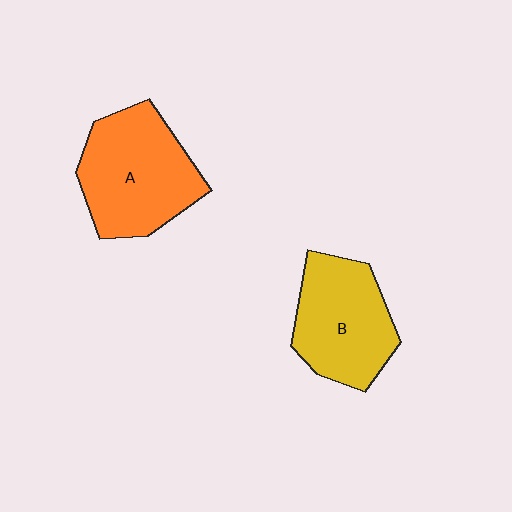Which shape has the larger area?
Shape A (orange).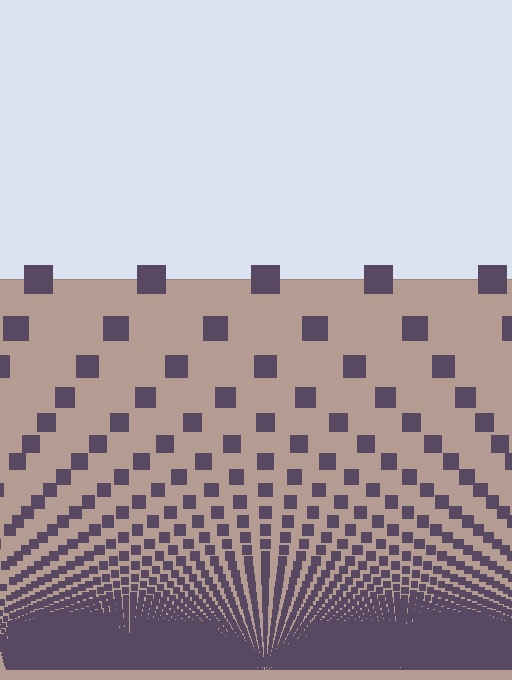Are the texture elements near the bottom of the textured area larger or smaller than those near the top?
Smaller. The gradient is inverted — elements near the bottom are smaller and denser.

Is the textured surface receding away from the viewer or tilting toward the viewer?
The surface appears to tilt toward the viewer. Texture elements get larger and sparser toward the top.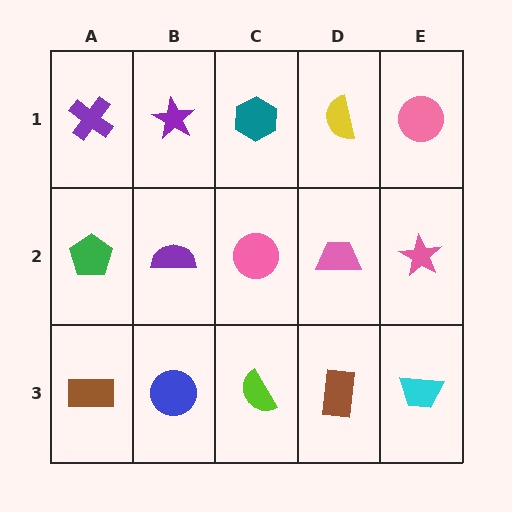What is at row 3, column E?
A cyan trapezoid.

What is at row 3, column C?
A lime semicircle.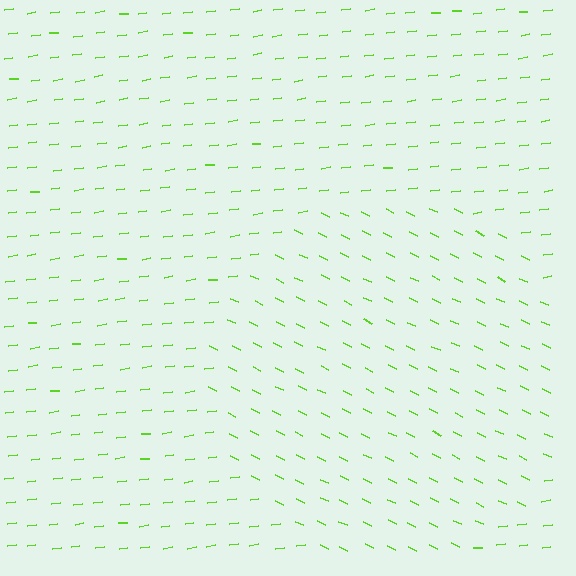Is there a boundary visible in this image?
Yes, there is a texture boundary formed by a change in line orientation.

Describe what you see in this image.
The image is filled with small lime line segments. A circle region in the image has lines oriented differently from the surrounding lines, creating a visible texture boundary.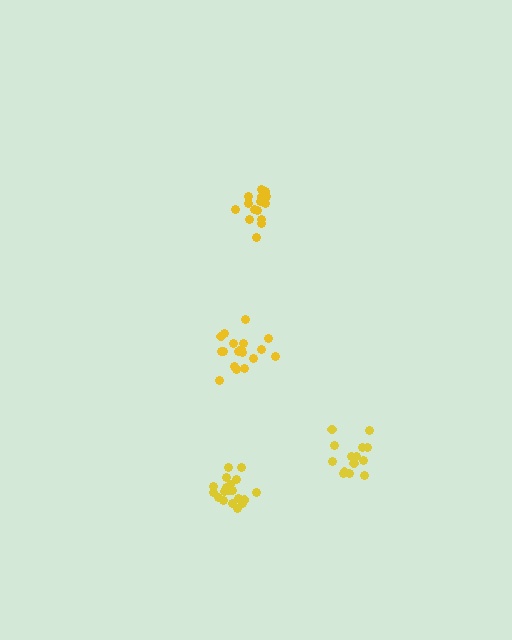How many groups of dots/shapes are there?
There are 4 groups.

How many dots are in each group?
Group 1: 19 dots, Group 2: 15 dots, Group 3: 18 dots, Group 4: 14 dots (66 total).